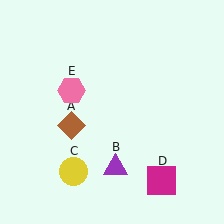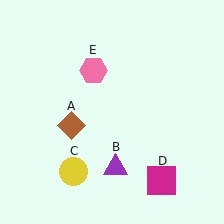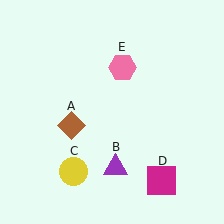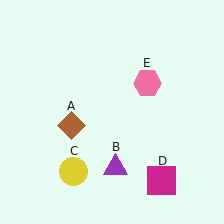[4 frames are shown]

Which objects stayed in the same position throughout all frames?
Brown diamond (object A) and purple triangle (object B) and yellow circle (object C) and magenta square (object D) remained stationary.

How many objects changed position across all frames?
1 object changed position: pink hexagon (object E).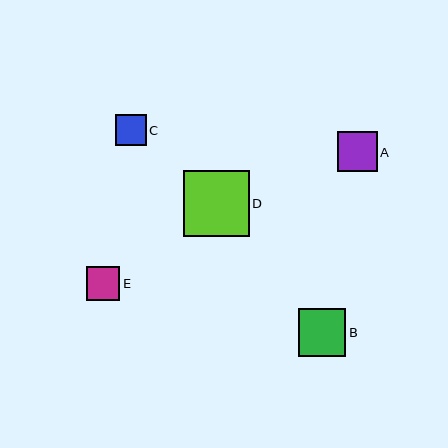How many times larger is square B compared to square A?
Square B is approximately 1.2 times the size of square A.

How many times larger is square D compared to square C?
Square D is approximately 2.1 times the size of square C.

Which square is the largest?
Square D is the largest with a size of approximately 66 pixels.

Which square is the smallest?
Square C is the smallest with a size of approximately 31 pixels.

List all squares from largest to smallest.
From largest to smallest: D, B, A, E, C.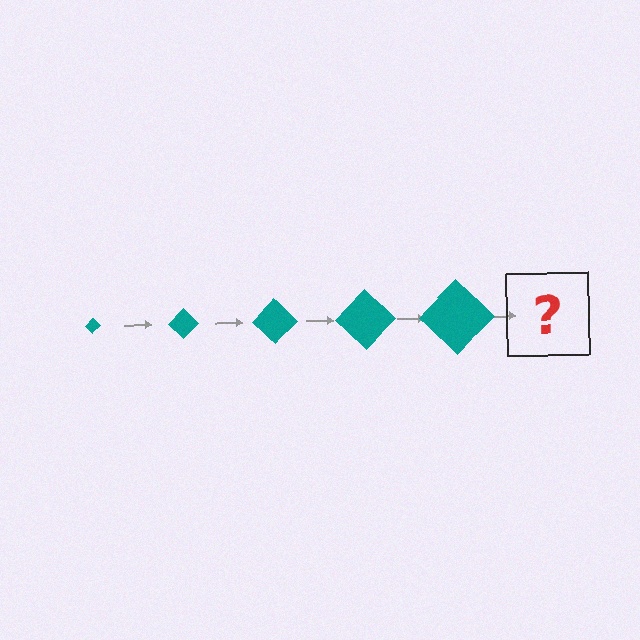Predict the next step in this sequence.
The next step is a teal diamond, larger than the previous one.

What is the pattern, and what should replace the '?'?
The pattern is that the diamond gets progressively larger each step. The '?' should be a teal diamond, larger than the previous one.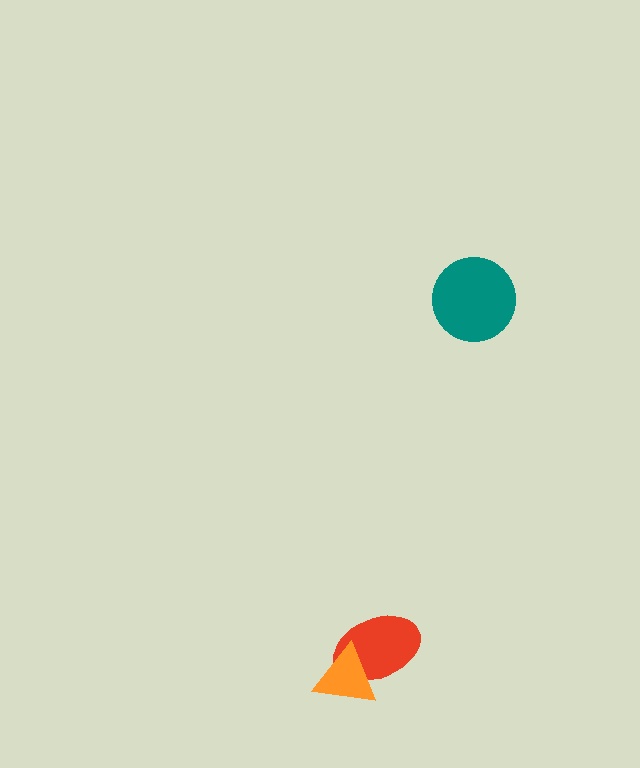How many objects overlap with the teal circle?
0 objects overlap with the teal circle.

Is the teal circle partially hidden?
No, no other shape covers it.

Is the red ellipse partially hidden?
Yes, it is partially covered by another shape.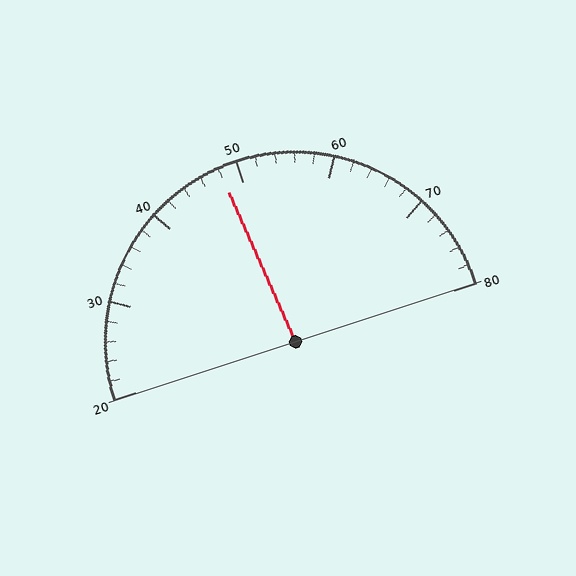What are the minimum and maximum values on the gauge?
The gauge ranges from 20 to 80.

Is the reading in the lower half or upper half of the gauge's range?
The reading is in the lower half of the range (20 to 80).